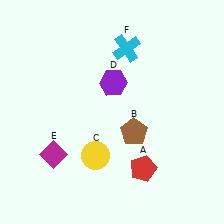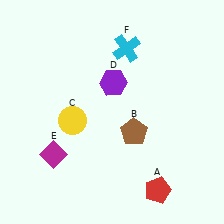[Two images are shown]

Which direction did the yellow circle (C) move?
The yellow circle (C) moved up.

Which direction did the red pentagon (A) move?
The red pentagon (A) moved down.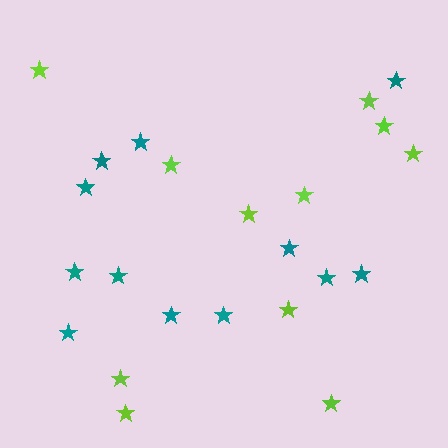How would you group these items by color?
There are 2 groups: one group of teal stars (12) and one group of lime stars (11).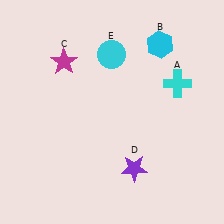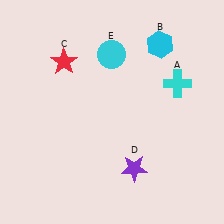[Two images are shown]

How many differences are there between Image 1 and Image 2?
There is 1 difference between the two images.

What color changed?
The star (C) changed from magenta in Image 1 to red in Image 2.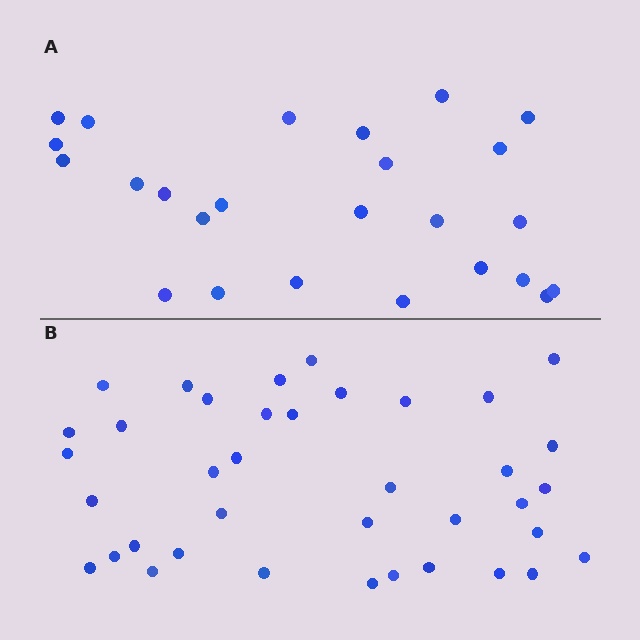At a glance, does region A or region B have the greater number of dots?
Region B (the bottom region) has more dots.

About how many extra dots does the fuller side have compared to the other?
Region B has approximately 15 more dots than region A.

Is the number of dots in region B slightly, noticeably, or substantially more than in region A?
Region B has substantially more. The ratio is roughly 1.5 to 1.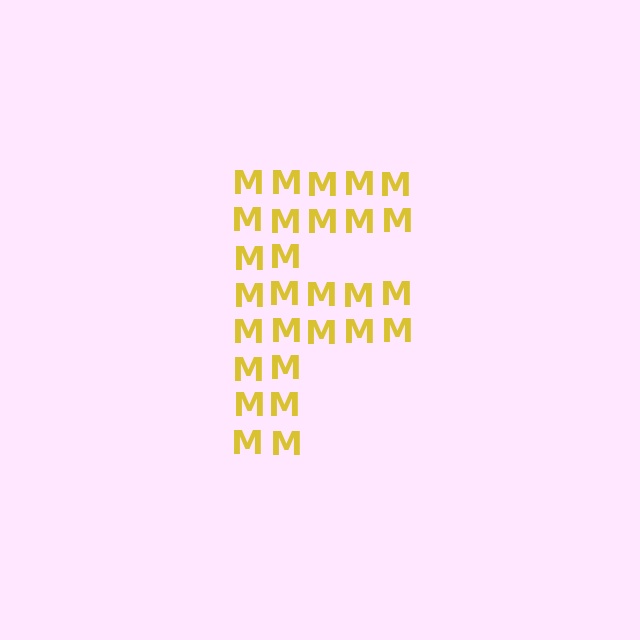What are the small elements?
The small elements are letter M's.